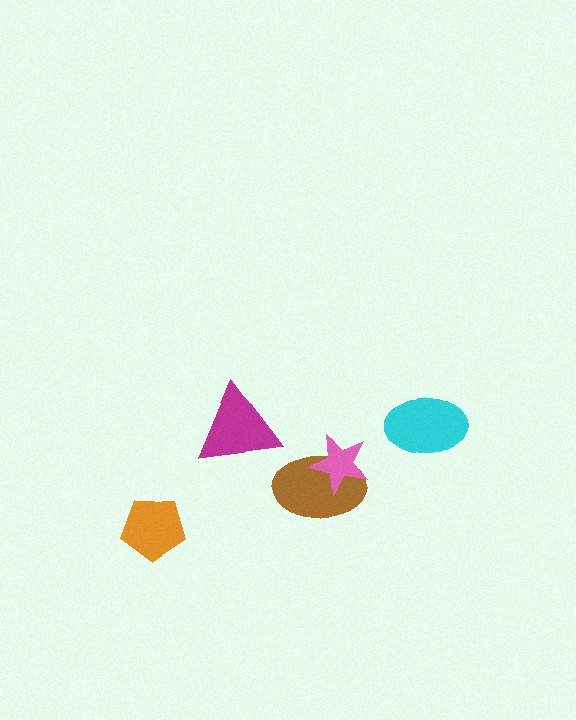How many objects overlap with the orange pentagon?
0 objects overlap with the orange pentagon.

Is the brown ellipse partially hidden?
Yes, it is partially covered by another shape.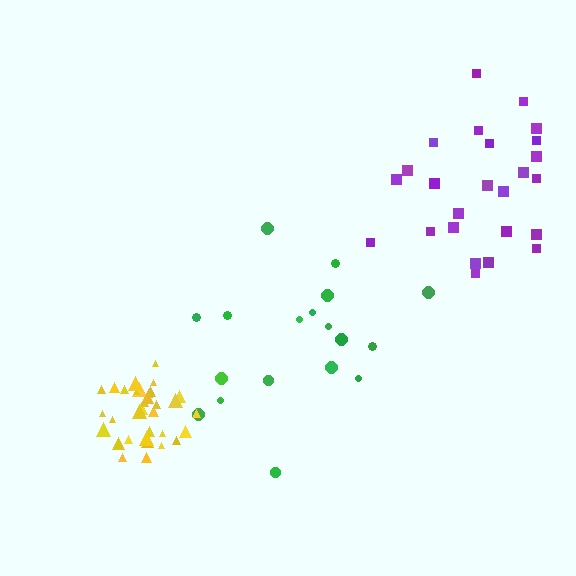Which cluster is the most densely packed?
Yellow.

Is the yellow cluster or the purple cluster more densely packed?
Yellow.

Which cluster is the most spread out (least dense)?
Green.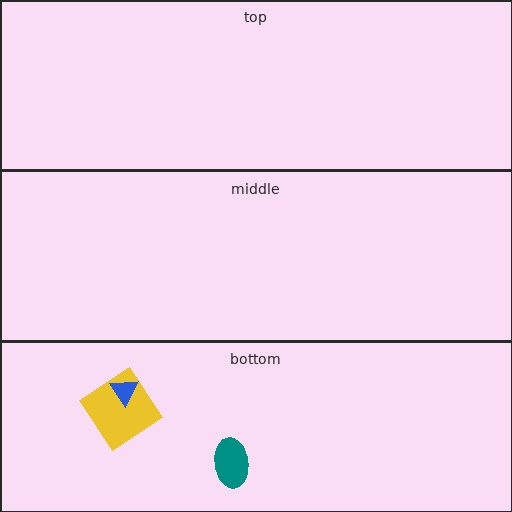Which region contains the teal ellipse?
The bottom region.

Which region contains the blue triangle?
The bottom region.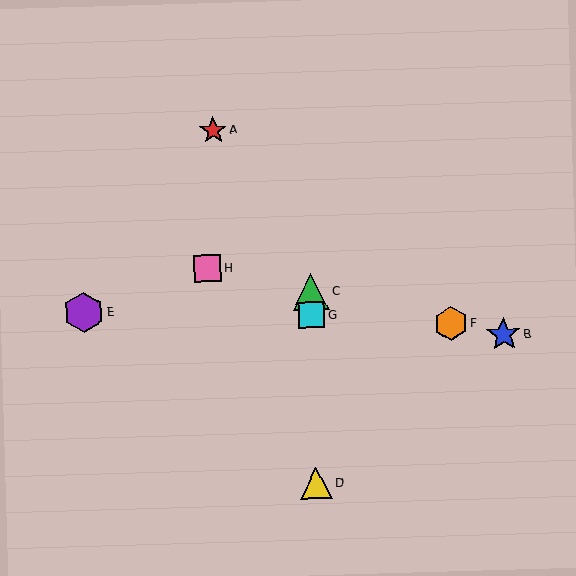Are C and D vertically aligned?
Yes, both are at x≈311.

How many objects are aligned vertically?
3 objects (C, D, G) are aligned vertically.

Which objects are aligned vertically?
Objects C, D, G are aligned vertically.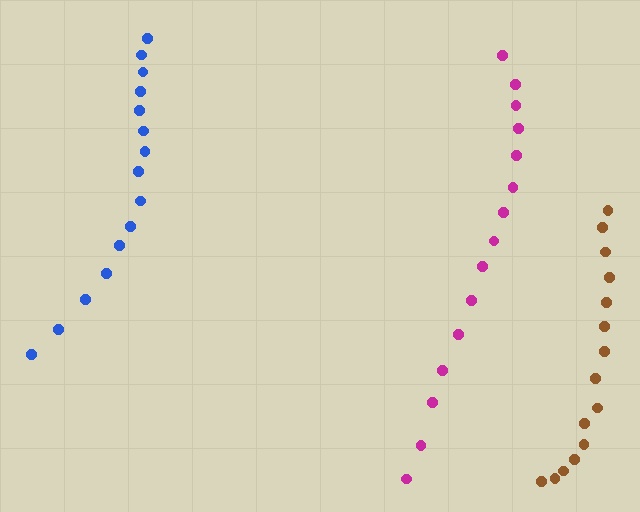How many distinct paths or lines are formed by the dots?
There are 3 distinct paths.